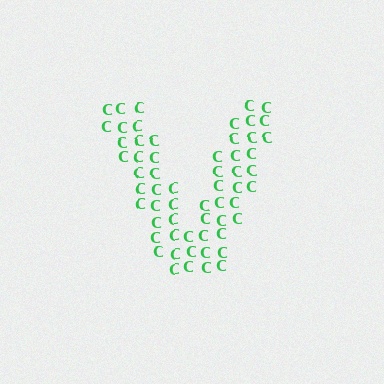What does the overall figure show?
The overall figure shows the letter V.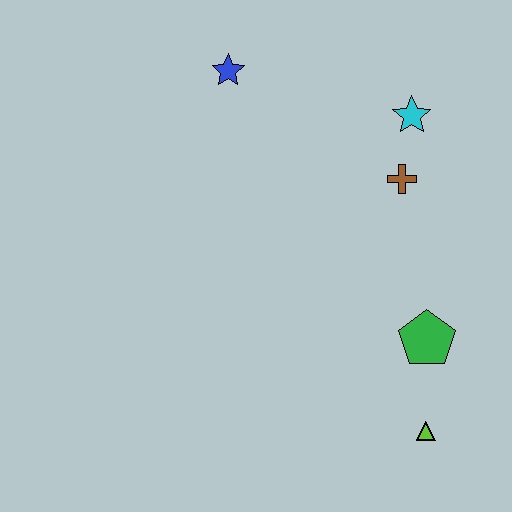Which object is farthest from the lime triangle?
The blue star is farthest from the lime triangle.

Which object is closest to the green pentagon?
The lime triangle is closest to the green pentagon.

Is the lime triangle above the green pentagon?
No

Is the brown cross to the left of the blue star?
No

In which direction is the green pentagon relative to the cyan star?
The green pentagon is below the cyan star.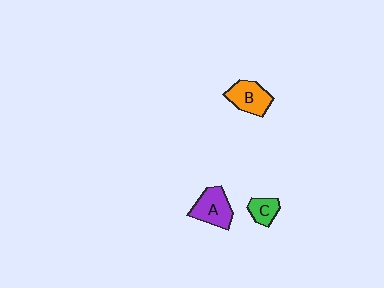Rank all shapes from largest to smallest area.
From largest to smallest: A (purple), B (orange), C (green).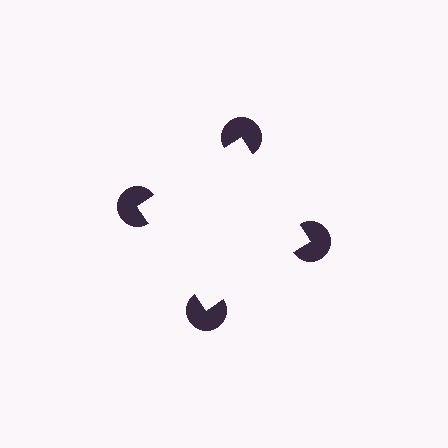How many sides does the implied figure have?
4 sides.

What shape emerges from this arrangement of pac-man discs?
An illusory square — its edges are inferred from the aligned wedge cuts in the pac-man discs, not physically drawn.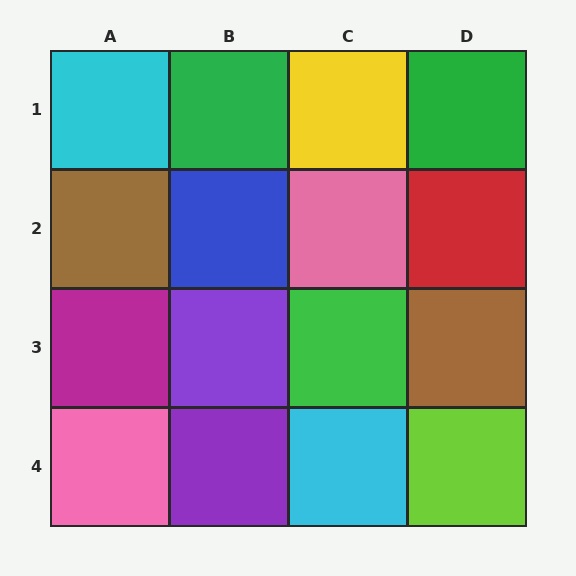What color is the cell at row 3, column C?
Green.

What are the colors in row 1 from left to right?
Cyan, green, yellow, green.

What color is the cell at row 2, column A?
Brown.